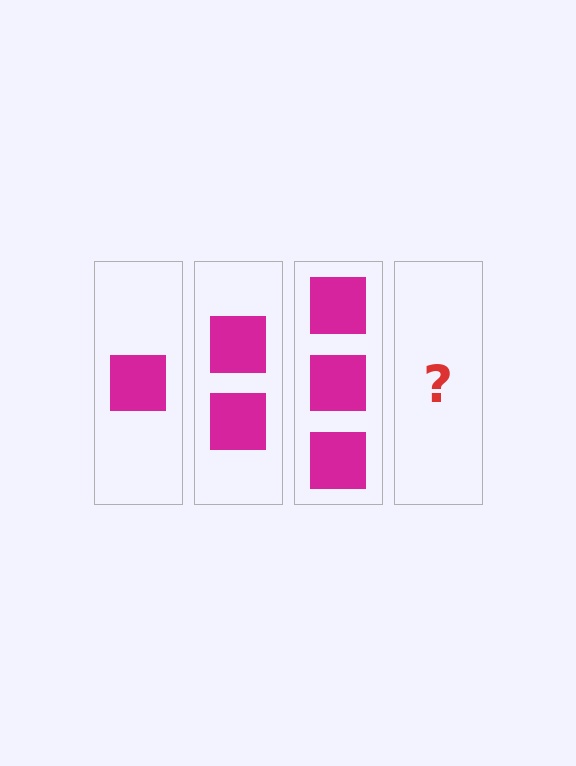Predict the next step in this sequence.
The next step is 4 squares.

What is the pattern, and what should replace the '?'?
The pattern is that each step adds one more square. The '?' should be 4 squares.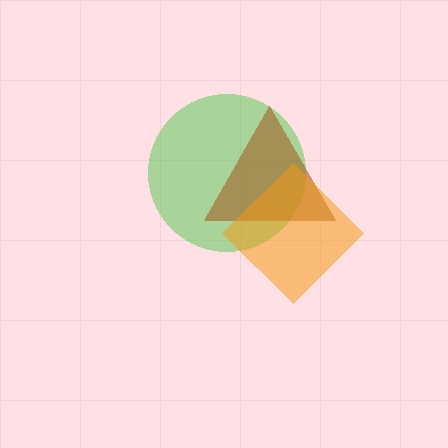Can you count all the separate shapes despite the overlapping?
Yes, there are 3 separate shapes.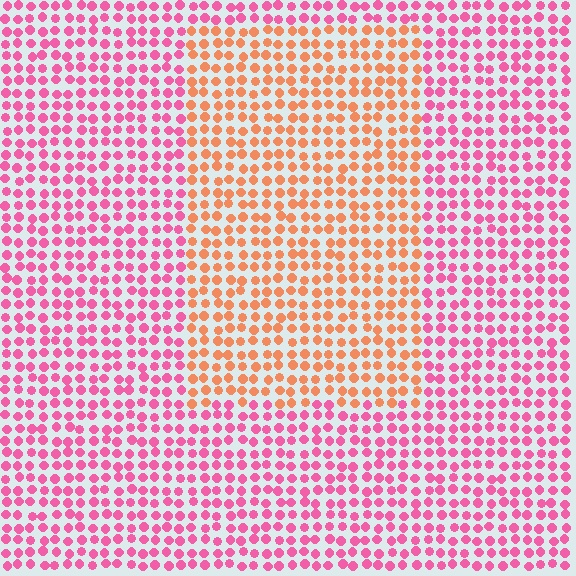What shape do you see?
I see a rectangle.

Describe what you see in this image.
The image is filled with small pink elements in a uniform arrangement. A rectangle-shaped region is visible where the elements are tinted to a slightly different hue, forming a subtle color boundary.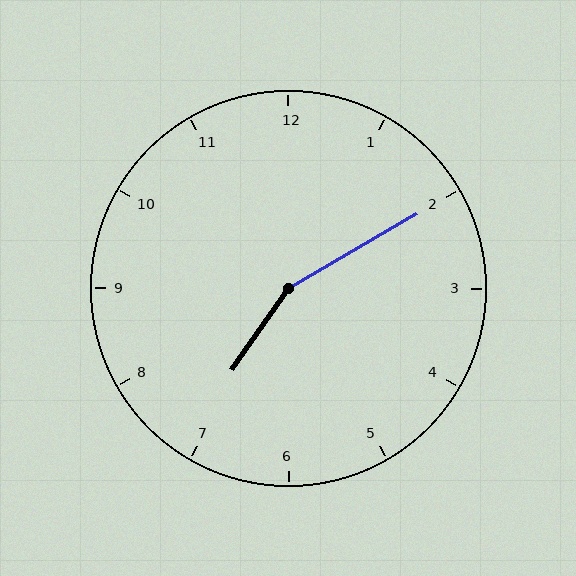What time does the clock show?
7:10.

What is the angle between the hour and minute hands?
Approximately 155 degrees.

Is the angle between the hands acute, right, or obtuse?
It is obtuse.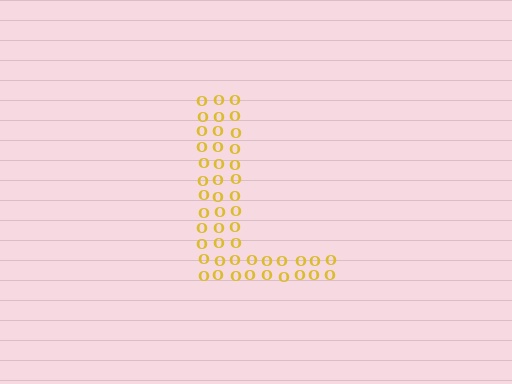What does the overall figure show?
The overall figure shows the letter L.